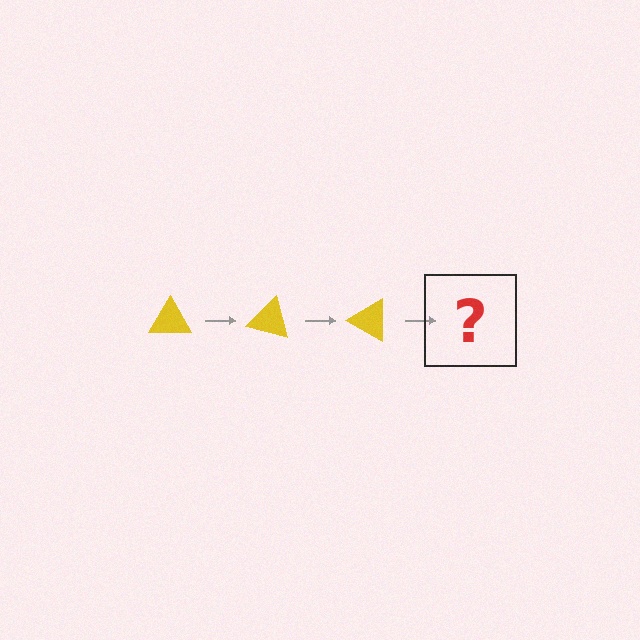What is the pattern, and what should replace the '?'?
The pattern is that the triangle rotates 15 degrees each step. The '?' should be a yellow triangle rotated 45 degrees.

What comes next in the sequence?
The next element should be a yellow triangle rotated 45 degrees.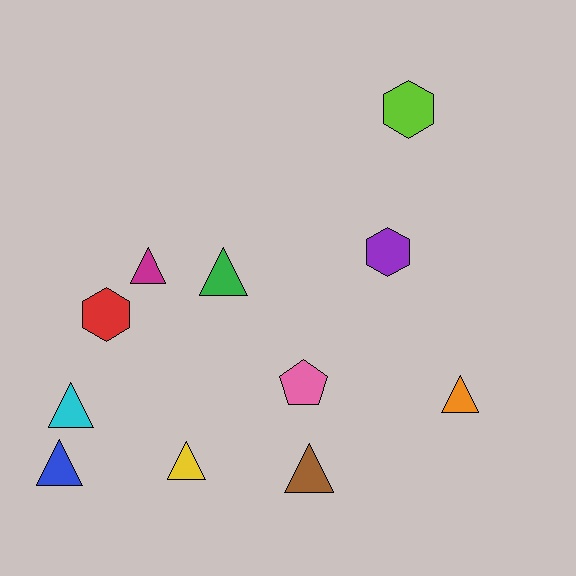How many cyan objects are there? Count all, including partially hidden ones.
There is 1 cyan object.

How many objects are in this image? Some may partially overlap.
There are 11 objects.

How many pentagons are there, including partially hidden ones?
There is 1 pentagon.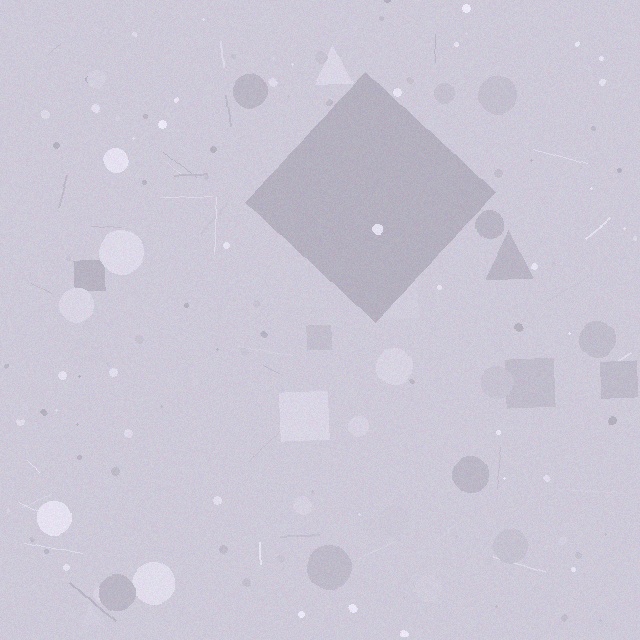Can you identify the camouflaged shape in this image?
The camouflaged shape is a diamond.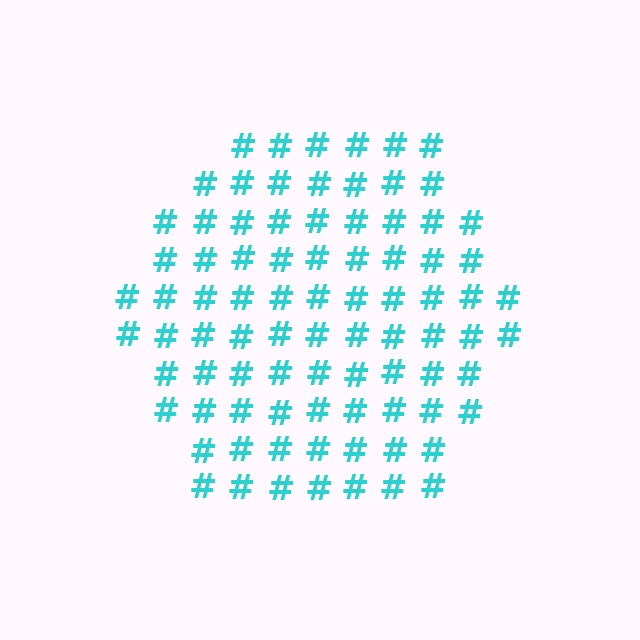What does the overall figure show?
The overall figure shows a hexagon.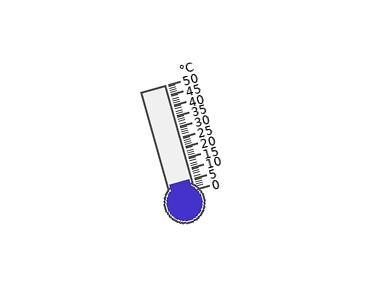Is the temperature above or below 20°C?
The temperature is below 20°C.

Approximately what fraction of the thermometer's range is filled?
The thermometer is filled to approximately 10% of its range.